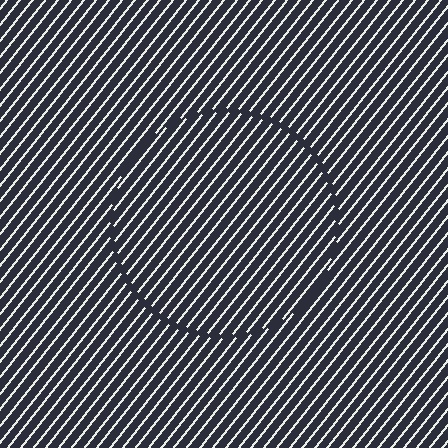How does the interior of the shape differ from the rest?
The interior of the shape contains the same grating, shifted by half a period — the contour is defined by the phase discontinuity where line-ends from the inner and outer gratings abut.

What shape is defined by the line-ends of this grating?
An illusory circle. The interior of the shape contains the same grating, shifted by half a period — the contour is defined by the phase discontinuity where line-ends from the inner and outer gratings abut.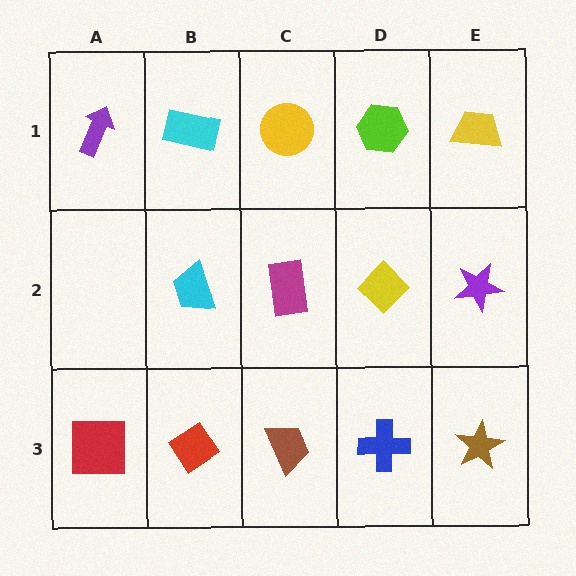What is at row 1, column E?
A yellow trapezoid.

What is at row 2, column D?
A yellow diamond.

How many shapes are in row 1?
5 shapes.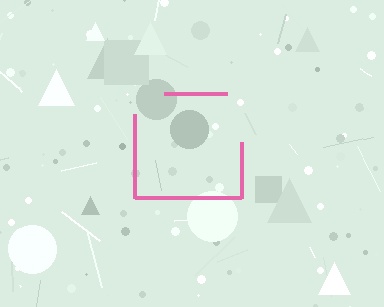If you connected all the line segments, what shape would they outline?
They would outline a square.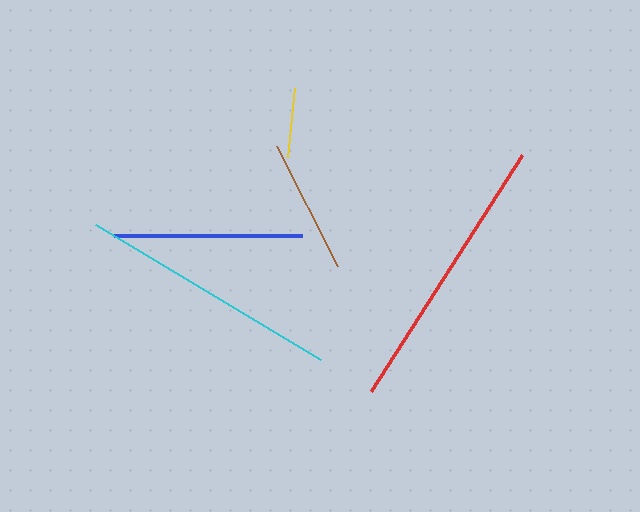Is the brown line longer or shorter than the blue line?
The blue line is longer than the brown line.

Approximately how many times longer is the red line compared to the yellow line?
The red line is approximately 4.0 times the length of the yellow line.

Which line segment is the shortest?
The yellow line is the shortest at approximately 70 pixels.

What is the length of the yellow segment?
The yellow segment is approximately 70 pixels long.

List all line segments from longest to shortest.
From longest to shortest: red, cyan, blue, brown, yellow.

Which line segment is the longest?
The red line is the longest at approximately 280 pixels.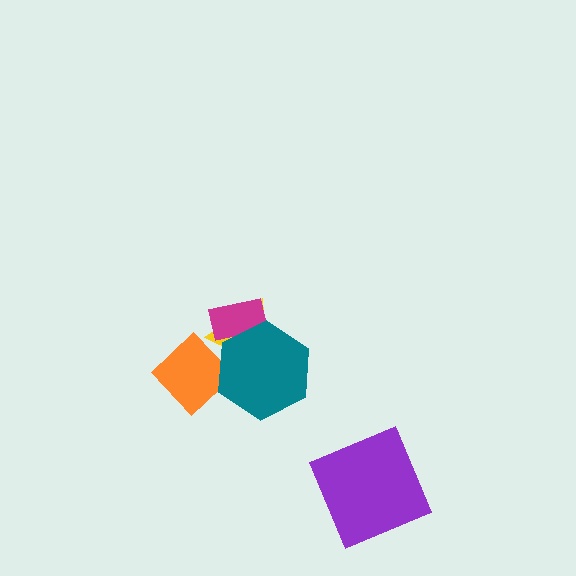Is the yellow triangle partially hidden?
Yes, it is partially covered by another shape.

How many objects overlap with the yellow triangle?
2 objects overlap with the yellow triangle.